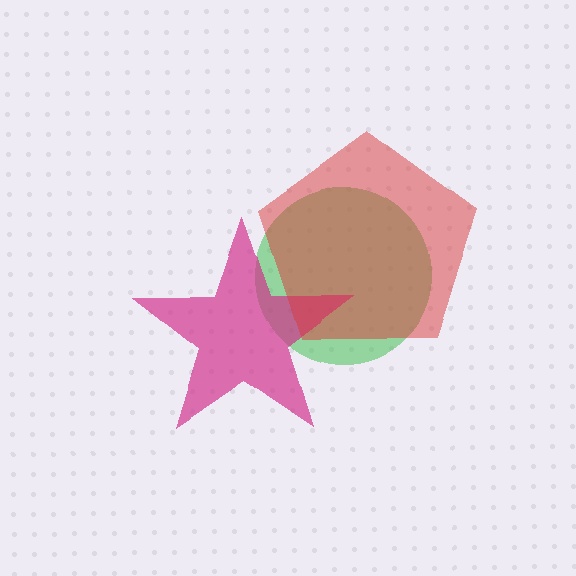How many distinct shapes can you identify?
There are 3 distinct shapes: a green circle, a magenta star, a red pentagon.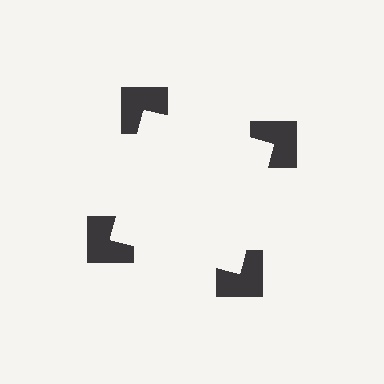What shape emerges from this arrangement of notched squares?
An illusory square — its edges are inferred from the aligned wedge cuts in the notched squares, not physically drawn.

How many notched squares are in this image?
There are 4 — one at each vertex of the illusory square.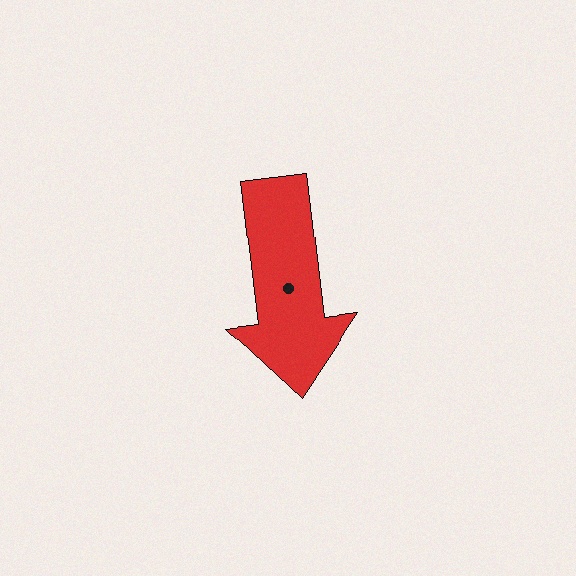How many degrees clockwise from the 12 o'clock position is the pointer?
Approximately 173 degrees.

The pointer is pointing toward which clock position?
Roughly 6 o'clock.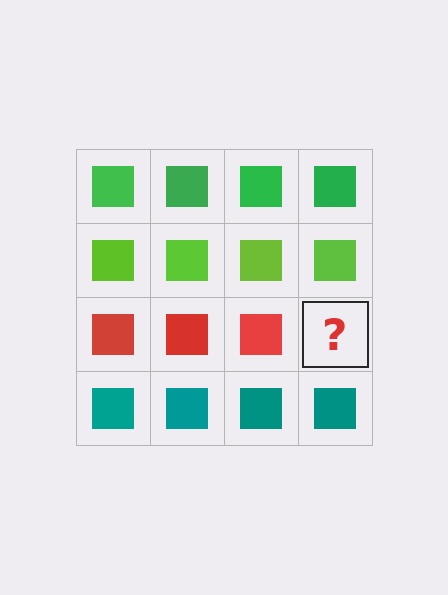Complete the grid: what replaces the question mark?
The question mark should be replaced with a red square.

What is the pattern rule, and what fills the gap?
The rule is that each row has a consistent color. The gap should be filled with a red square.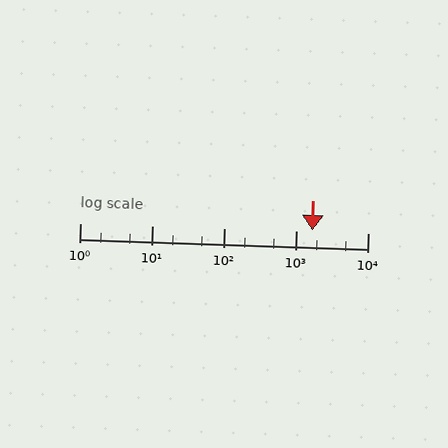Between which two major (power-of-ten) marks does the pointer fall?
The pointer is between 1000 and 10000.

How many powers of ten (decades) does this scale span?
The scale spans 4 decades, from 1 to 10000.